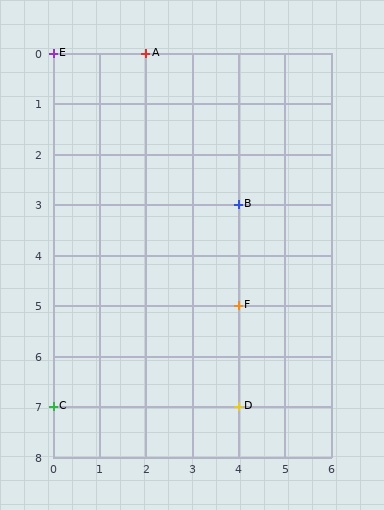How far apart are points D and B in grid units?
Points D and B are 4 rows apart.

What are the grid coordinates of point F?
Point F is at grid coordinates (4, 5).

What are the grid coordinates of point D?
Point D is at grid coordinates (4, 7).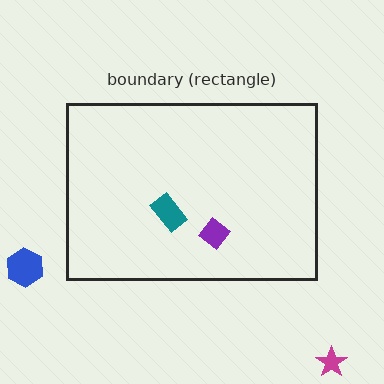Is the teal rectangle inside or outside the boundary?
Inside.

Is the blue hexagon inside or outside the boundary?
Outside.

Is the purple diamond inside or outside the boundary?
Inside.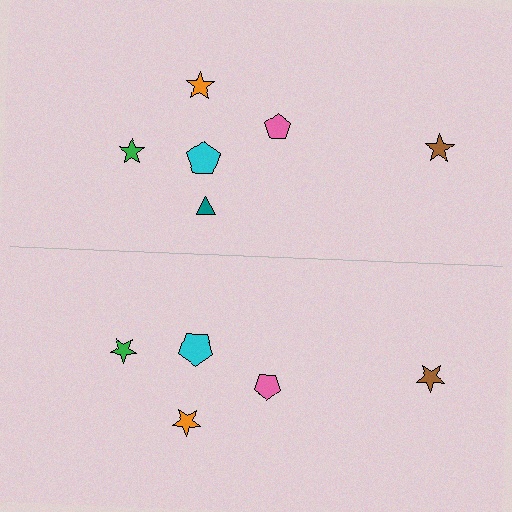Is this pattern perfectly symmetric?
No, the pattern is not perfectly symmetric. A teal triangle is missing from the bottom side.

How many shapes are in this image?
There are 11 shapes in this image.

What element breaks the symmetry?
A teal triangle is missing from the bottom side.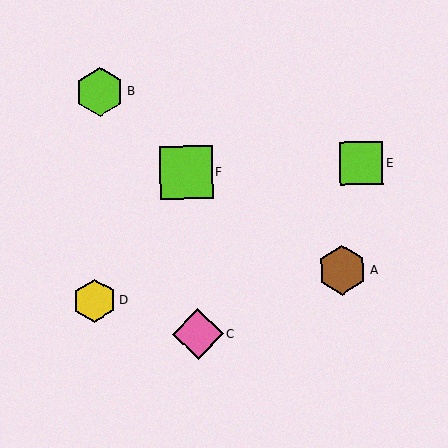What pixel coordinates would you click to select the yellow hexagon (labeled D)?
Click at (94, 301) to select the yellow hexagon D.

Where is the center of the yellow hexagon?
The center of the yellow hexagon is at (94, 301).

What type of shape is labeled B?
Shape B is a lime hexagon.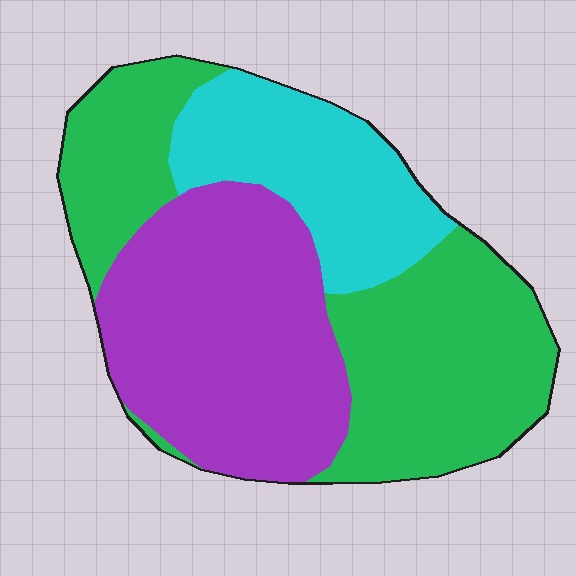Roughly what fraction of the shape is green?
Green takes up about two fifths (2/5) of the shape.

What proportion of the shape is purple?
Purple covers roughly 35% of the shape.